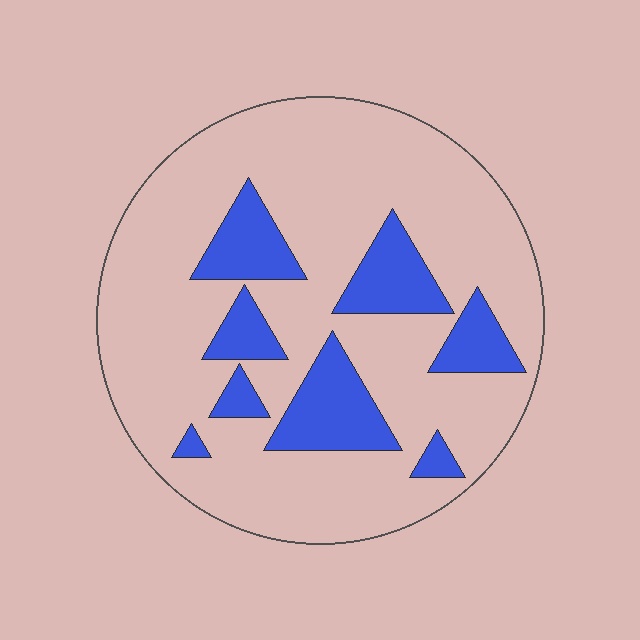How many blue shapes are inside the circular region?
8.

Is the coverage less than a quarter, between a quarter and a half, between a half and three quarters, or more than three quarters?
Less than a quarter.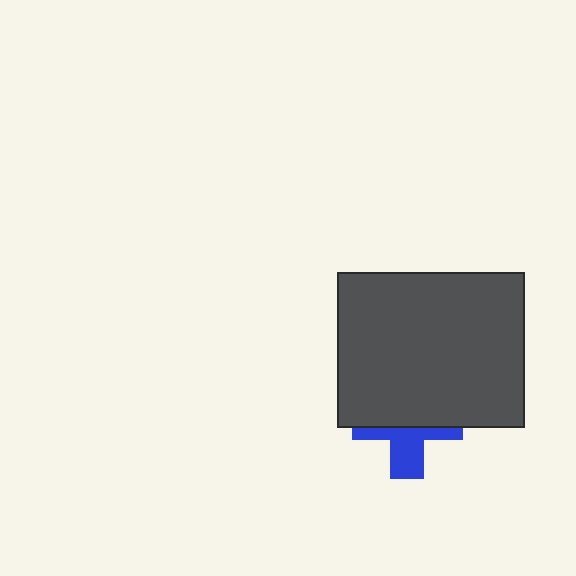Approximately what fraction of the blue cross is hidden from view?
Roughly 58% of the blue cross is hidden behind the dark gray rectangle.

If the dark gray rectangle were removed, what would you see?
You would see the complete blue cross.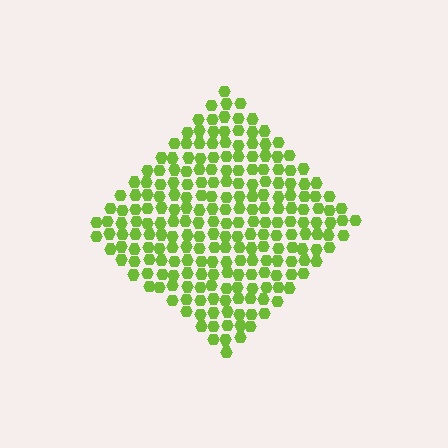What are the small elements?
The small elements are hexagons.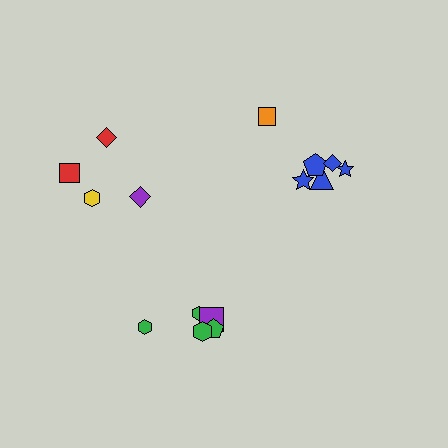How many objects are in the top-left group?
There are 4 objects.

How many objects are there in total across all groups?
There are 15 objects.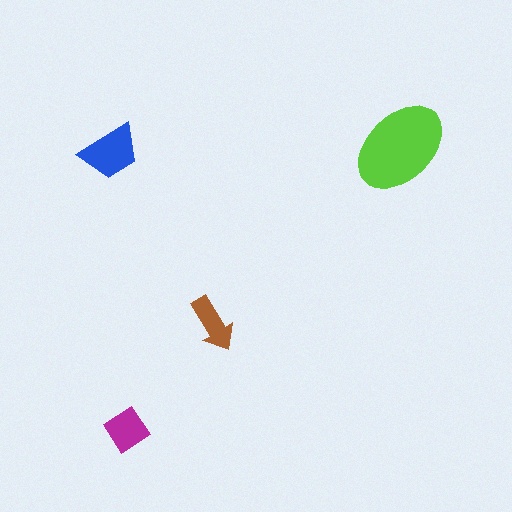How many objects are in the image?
There are 4 objects in the image.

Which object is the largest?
The lime ellipse.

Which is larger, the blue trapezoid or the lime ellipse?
The lime ellipse.